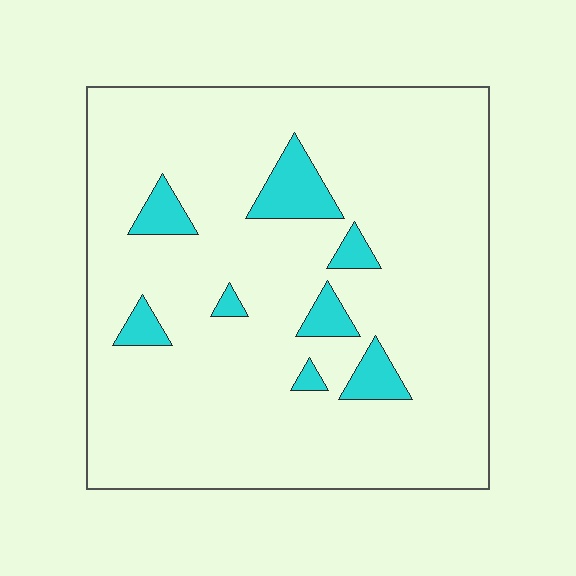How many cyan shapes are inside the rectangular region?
8.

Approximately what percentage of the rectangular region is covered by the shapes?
Approximately 10%.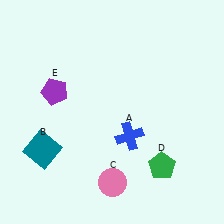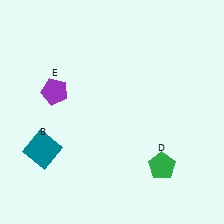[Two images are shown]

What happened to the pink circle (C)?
The pink circle (C) was removed in Image 2. It was in the bottom-right area of Image 1.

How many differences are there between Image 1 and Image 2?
There are 2 differences between the two images.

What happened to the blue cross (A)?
The blue cross (A) was removed in Image 2. It was in the bottom-right area of Image 1.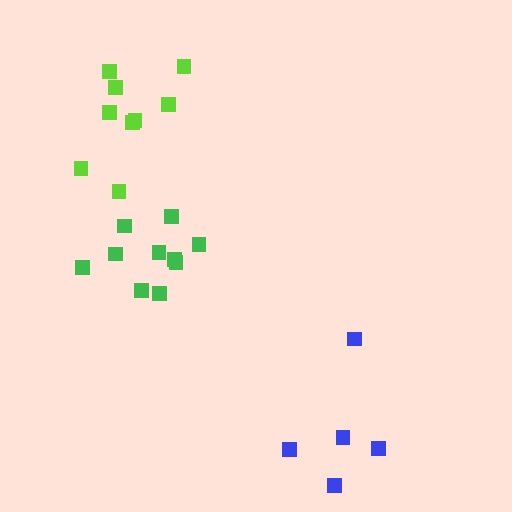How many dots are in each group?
Group 1: 5 dots, Group 2: 9 dots, Group 3: 10 dots (24 total).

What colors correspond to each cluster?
The clusters are colored: blue, lime, green.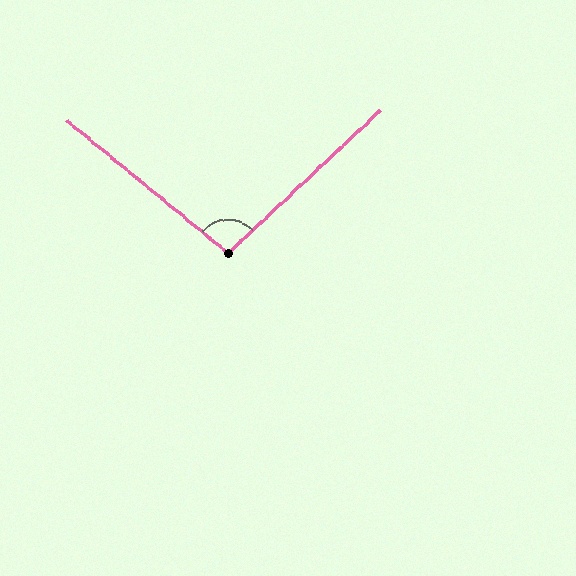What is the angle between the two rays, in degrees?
Approximately 98 degrees.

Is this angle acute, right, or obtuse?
It is obtuse.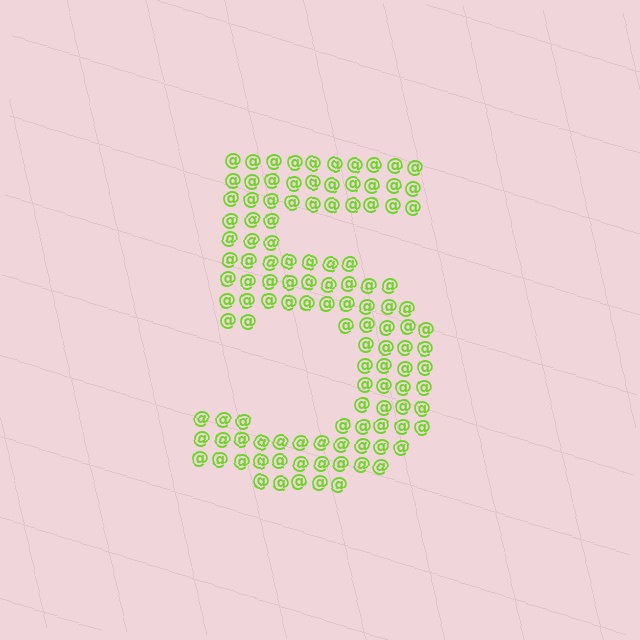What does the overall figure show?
The overall figure shows the digit 5.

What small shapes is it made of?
It is made of small at signs.